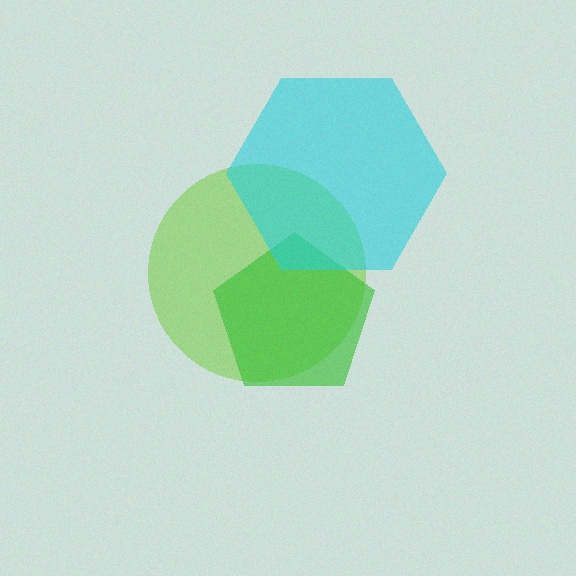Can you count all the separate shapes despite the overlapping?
Yes, there are 3 separate shapes.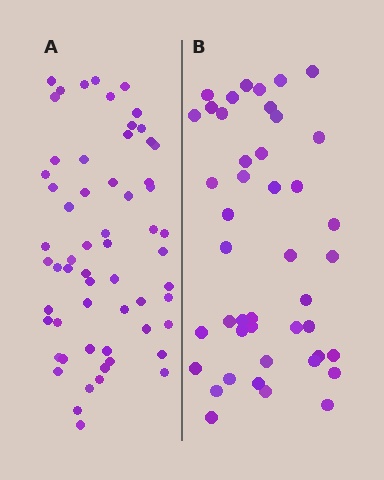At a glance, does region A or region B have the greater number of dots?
Region A (the left region) has more dots.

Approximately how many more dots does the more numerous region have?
Region A has approximately 15 more dots than region B.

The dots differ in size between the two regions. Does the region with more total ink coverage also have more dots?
No. Region B has more total ink coverage because its dots are larger, but region A actually contains more individual dots. Total area can be misleading — the number of items is what matters here.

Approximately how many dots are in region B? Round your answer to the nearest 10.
About 40 dots. (The exact count is 44, which rounds to 40.)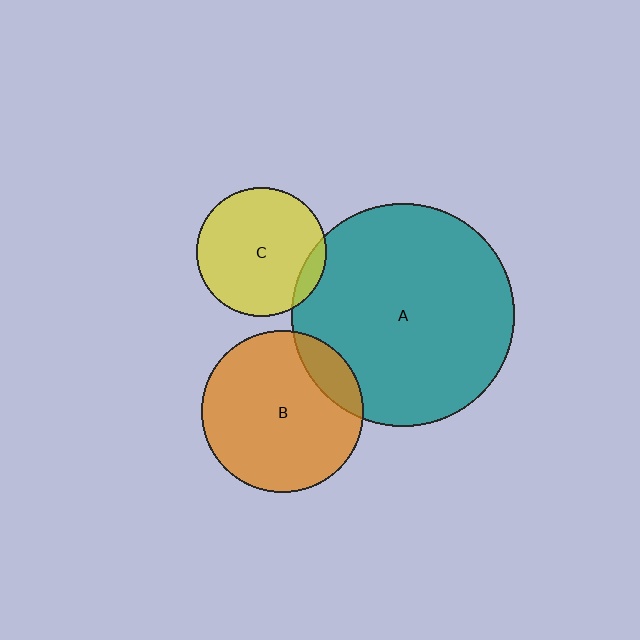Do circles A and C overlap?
Yes.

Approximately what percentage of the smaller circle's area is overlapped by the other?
Approximately 10%.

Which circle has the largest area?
Circle A (teal).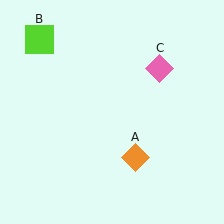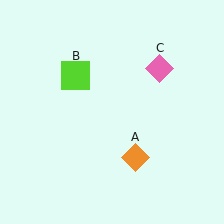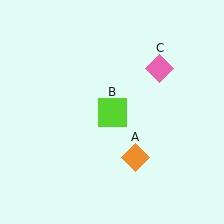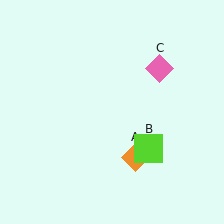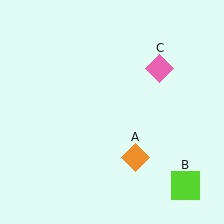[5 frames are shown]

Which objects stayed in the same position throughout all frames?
Orange diamond (object A) and pink diamond (object C) remained stationary.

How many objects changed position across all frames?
1 object changed position: lime square (object B).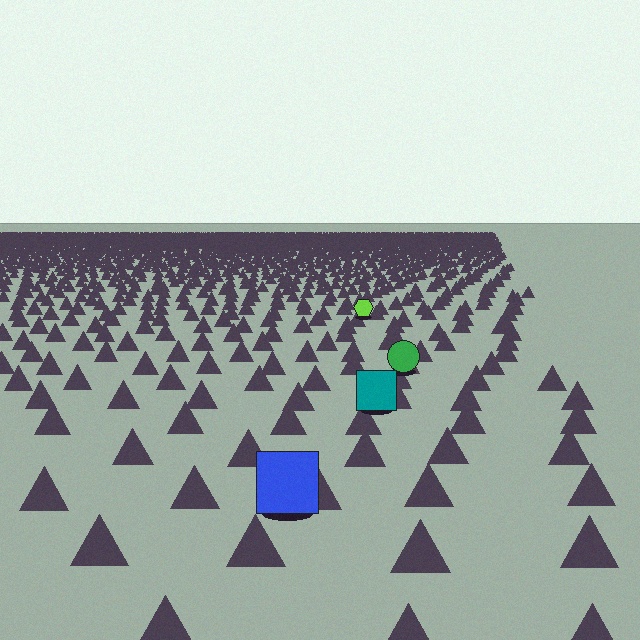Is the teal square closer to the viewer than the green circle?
Yes. The teal square is closer — you can tell from the texture gradient: the ground texture is coarser near it.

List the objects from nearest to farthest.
From nearest to farthest: the blue square, the teal square, the green circle, the lime hexagon.